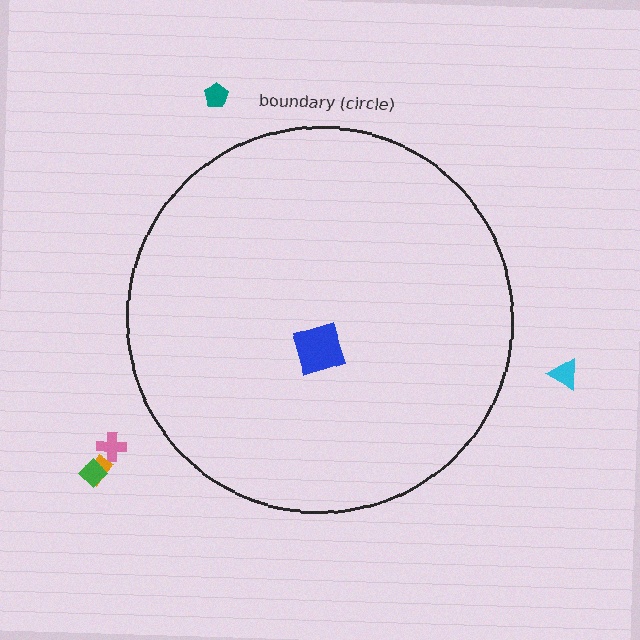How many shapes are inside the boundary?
1 inside, 5 outside.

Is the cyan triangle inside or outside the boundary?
Outside.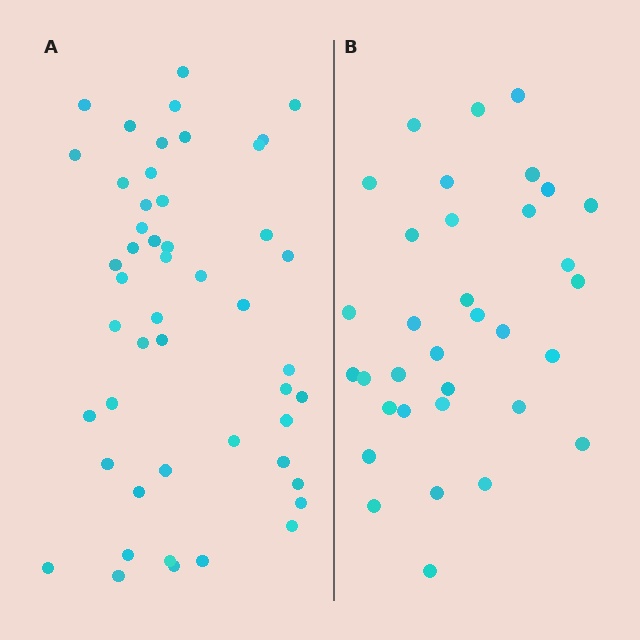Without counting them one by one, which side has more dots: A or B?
Region A (the left region) has more dots.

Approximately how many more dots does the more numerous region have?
Region A has approximately 15 more dots than region B.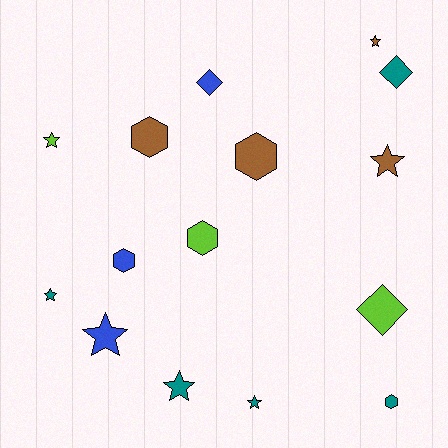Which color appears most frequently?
Teal, with 5 objects.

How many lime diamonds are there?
There is 1 lime diamond.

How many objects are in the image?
There are 15 objects.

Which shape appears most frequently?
Star, with 7 objects.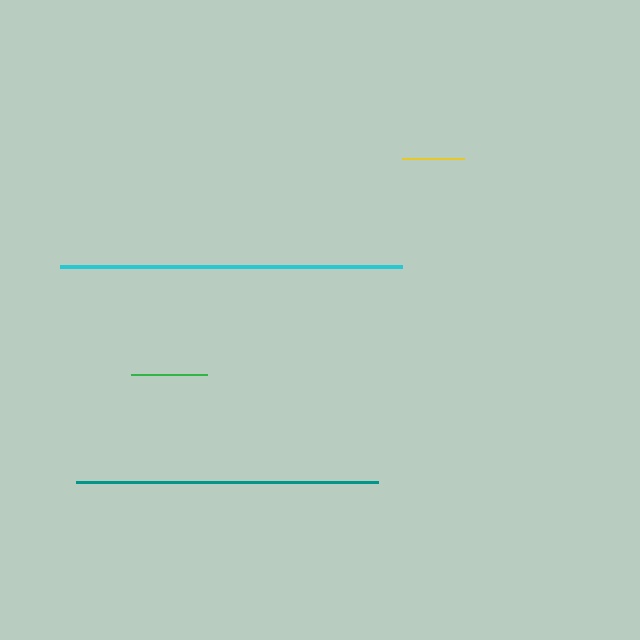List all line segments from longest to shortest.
From longest to shortest: cyan, teal, green, yellow.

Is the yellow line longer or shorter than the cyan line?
The cyan line is longer than the yellow line.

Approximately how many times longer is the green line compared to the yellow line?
The green line is approximately 1.2 times the length of the yellow line.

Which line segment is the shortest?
The yellow line is the shortest at approximately 62 pixels.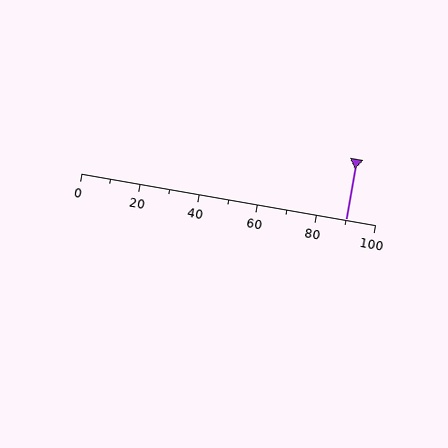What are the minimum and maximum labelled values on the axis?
The axis runs from 0 to 100.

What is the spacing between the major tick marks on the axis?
The major ticks are spaced 20 apart.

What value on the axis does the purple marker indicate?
The marker indicates approximately 90.